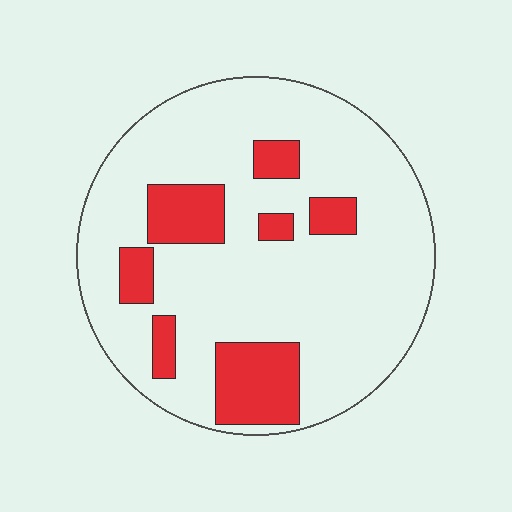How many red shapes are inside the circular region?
7.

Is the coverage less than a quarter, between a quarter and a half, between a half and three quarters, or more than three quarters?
Less than a quarter.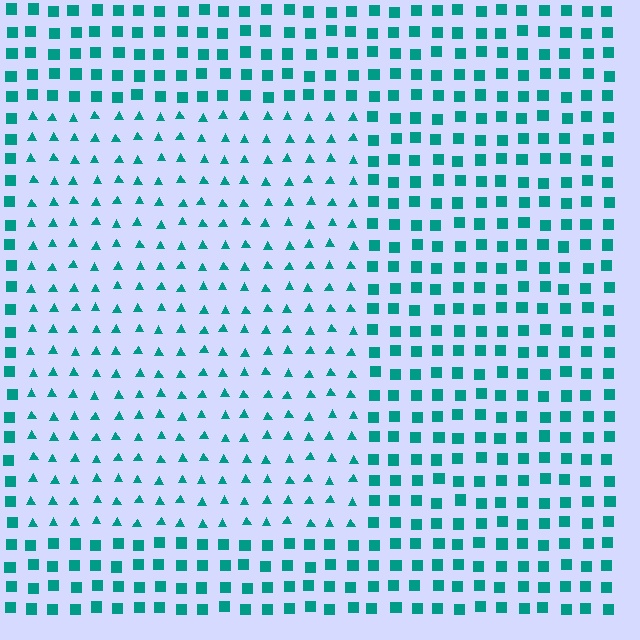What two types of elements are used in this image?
The image uses triangles inside the rectangle region and squares outside it.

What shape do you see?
I see a rectangle.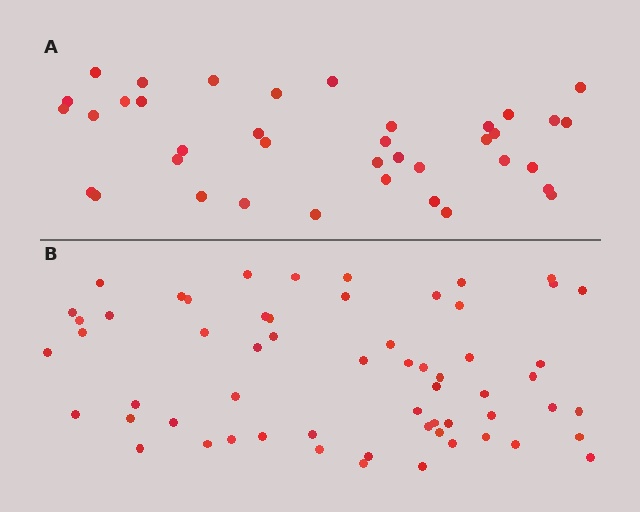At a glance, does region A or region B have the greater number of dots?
Region B (the bottom region) has more dots.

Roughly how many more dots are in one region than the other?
Region B has approximately 20 more dots than region A.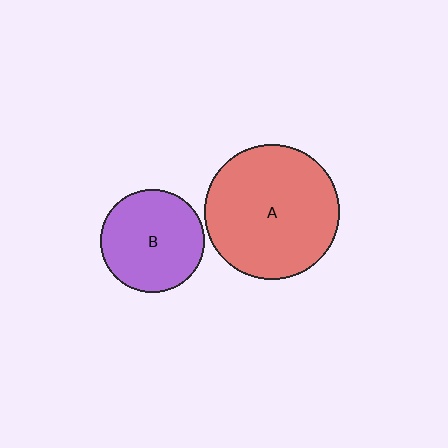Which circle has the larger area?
Circle A (red).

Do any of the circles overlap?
No, none of the circles overlap.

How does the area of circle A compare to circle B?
Approximately 1.7 times.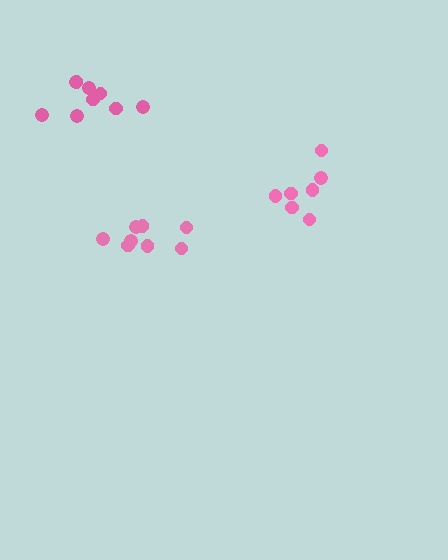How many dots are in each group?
Group 1: 7 dots, Group 2: 9 dots, Group 3: 9 dots (25 total).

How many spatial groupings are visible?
There are 3 spatial groupings.